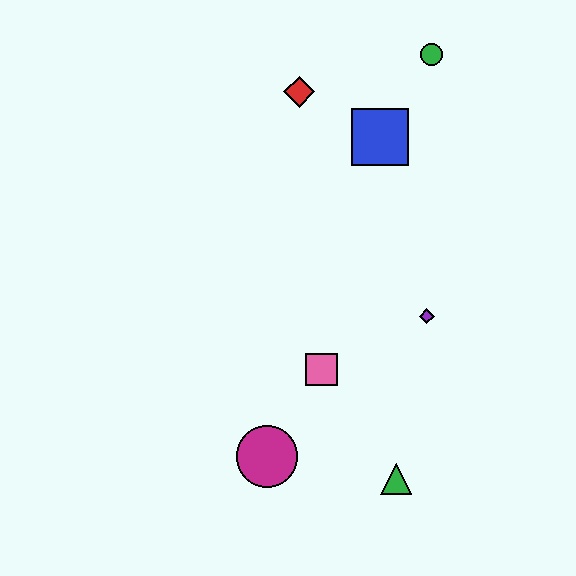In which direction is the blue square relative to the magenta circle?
The blue square is above the magenta circle.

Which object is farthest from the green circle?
The magenta circle is farthest from the green circle.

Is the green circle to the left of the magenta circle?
No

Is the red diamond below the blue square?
No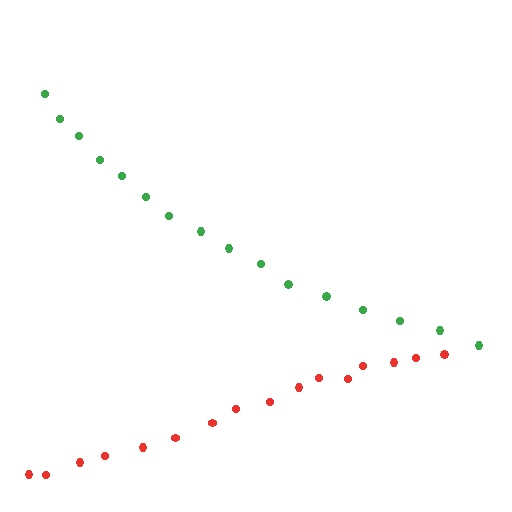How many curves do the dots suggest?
There are 2 distinct paths.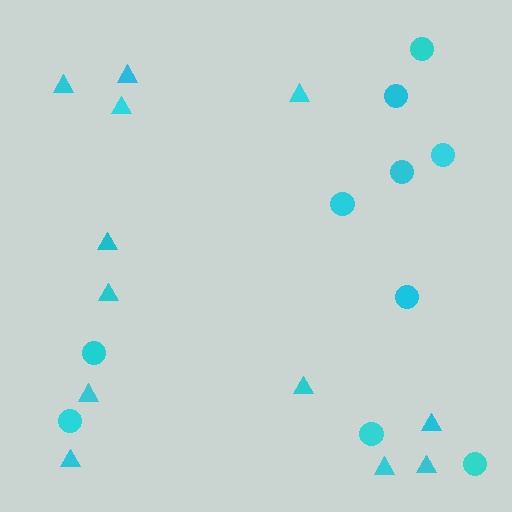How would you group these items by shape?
There are 2 groups: one group of circles (10) and one group of triangles (12).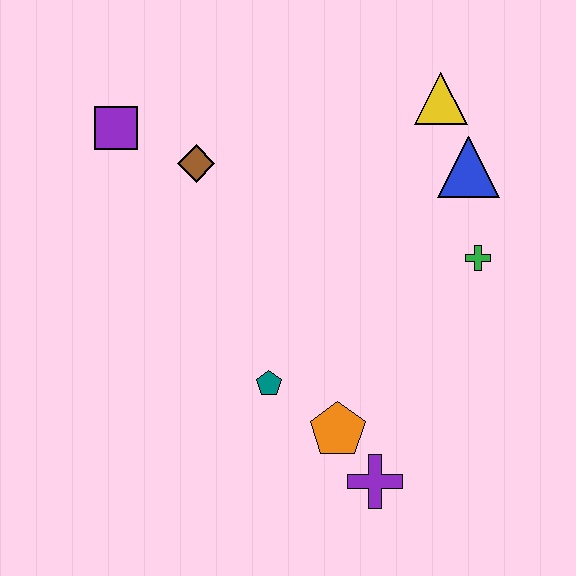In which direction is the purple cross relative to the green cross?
The purple cross is below the green cross.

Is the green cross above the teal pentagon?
Yes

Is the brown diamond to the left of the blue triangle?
Yes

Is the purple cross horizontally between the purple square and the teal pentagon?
No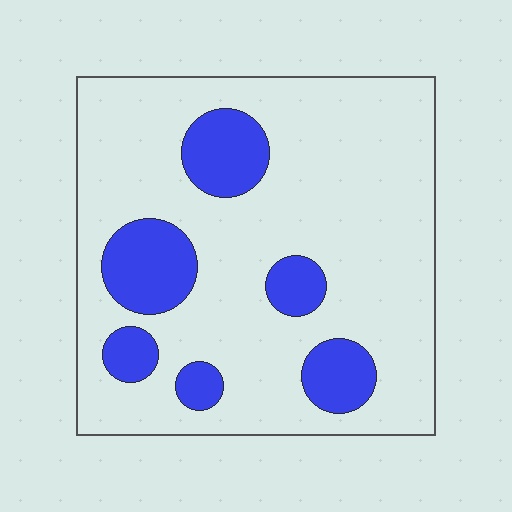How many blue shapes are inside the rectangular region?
6.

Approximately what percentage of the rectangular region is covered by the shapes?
Approximately 20%.